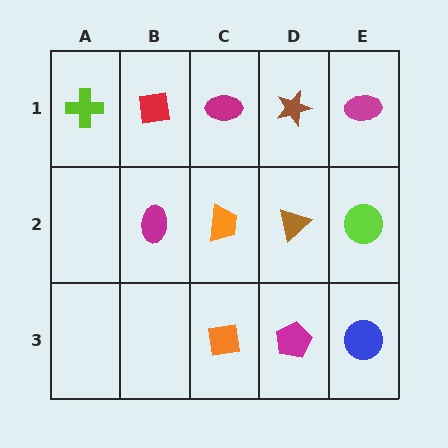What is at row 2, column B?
A magenta ellipse.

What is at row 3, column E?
A blue circle.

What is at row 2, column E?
A lime circle.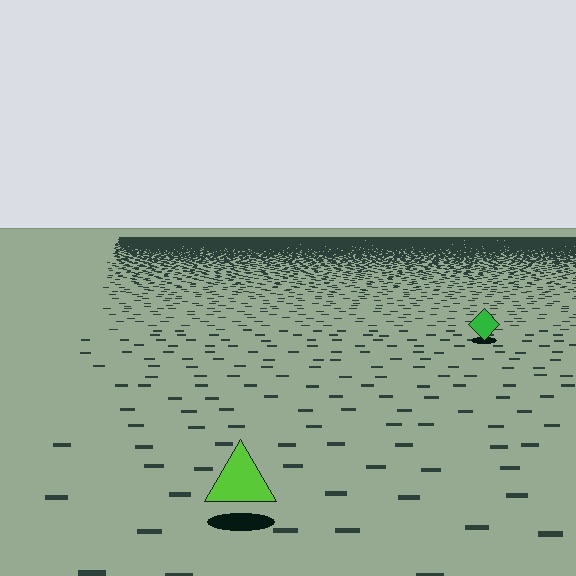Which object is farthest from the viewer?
The green diamond is farthest from the viewer. It appears smaller and the ground texture around it is denser.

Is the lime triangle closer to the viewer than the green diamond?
Yes. The lime triangle is closer — you can tell from the texture gradient: the ground texture is coarser near it.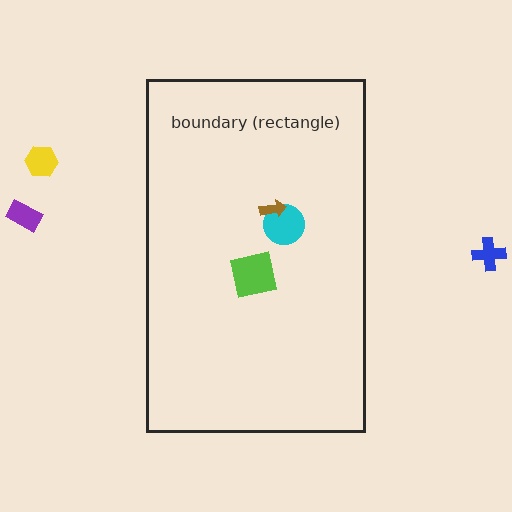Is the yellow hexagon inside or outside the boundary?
Outside.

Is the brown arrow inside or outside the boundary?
Inside.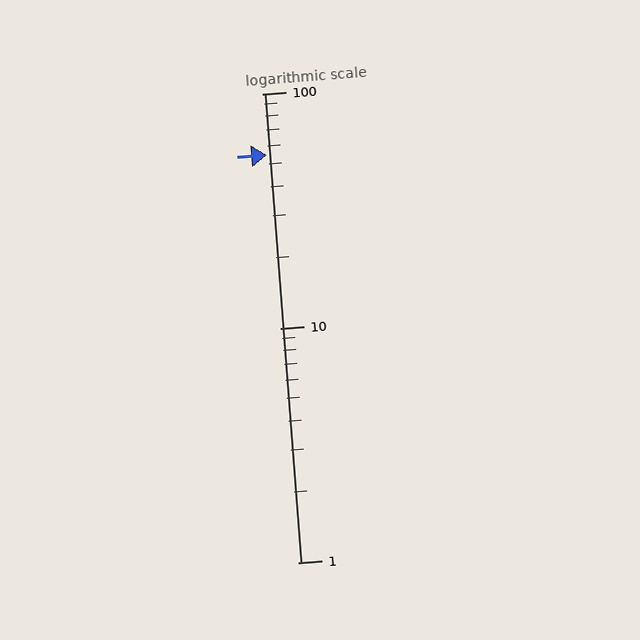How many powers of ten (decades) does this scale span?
The scale spans 2 decades, from 1 to 100.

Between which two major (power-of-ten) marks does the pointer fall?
The pointer is between 10 and 100.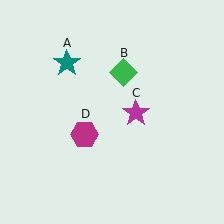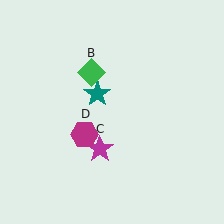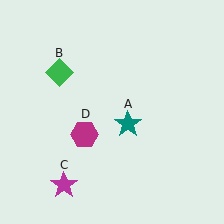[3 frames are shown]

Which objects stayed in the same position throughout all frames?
Magenta hexagon (object D) remained stationary.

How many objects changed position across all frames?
3 objects changed position: teal star (object A), green diamond (object B), magenta star (object C).